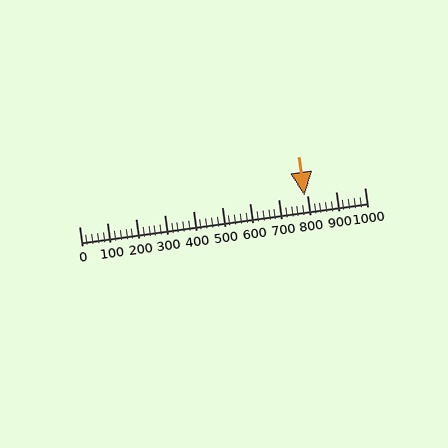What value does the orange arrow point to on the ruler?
The orange arrow points to approximately 789.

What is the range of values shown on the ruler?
The ruler shows values from 0 to 1000.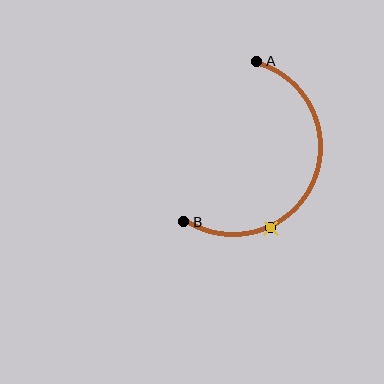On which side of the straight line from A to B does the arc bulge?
The arc bulges to the right of the straight line connecting A and B.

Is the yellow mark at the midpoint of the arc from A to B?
No. The yellow mark lies on the arc but is closer to endpoint B. The arc midpoint would be at the point on the curve equidistant along the arc from both A and B.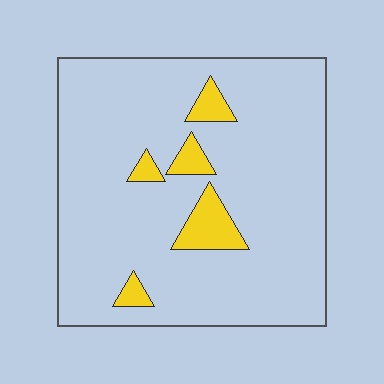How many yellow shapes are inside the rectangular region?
5.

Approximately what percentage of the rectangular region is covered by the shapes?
Approximately 10%.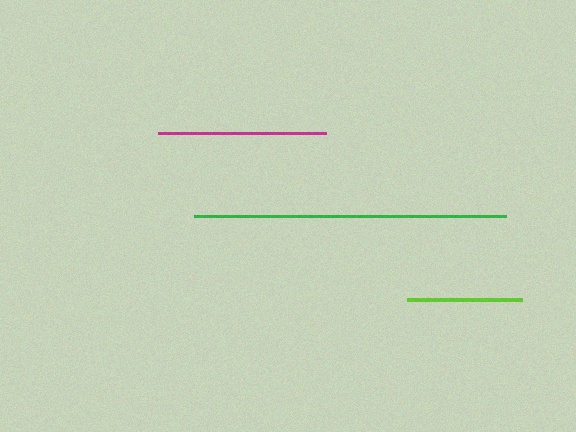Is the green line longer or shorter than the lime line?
The green line is longer than the lime line.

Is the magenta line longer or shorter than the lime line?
The magenta line is longer than the lime line.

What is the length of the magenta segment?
The magenta segment is approximately 168 pixels long.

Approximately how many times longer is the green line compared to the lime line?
The green line is approximately 2.7 times the length of the lime line.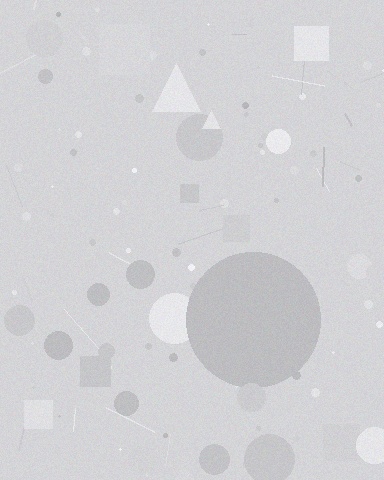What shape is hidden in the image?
A circle is hidden in the image.